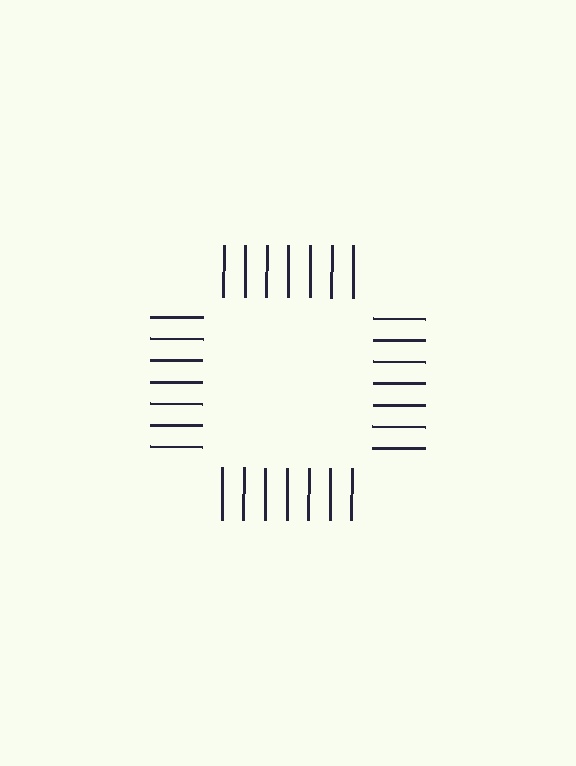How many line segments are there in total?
28 — 7 along each of the 4 edges.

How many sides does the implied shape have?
4 sides — the line-ends trace a square.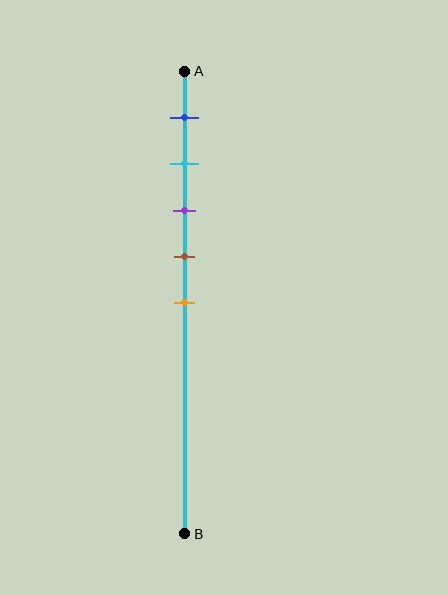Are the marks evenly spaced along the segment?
Yes, the marks are approximately evenly spaced.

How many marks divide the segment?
There are 5 marks dividing the segment.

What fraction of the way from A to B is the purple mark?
The purple mark is approximately 30% (0.3) of the way from A to B.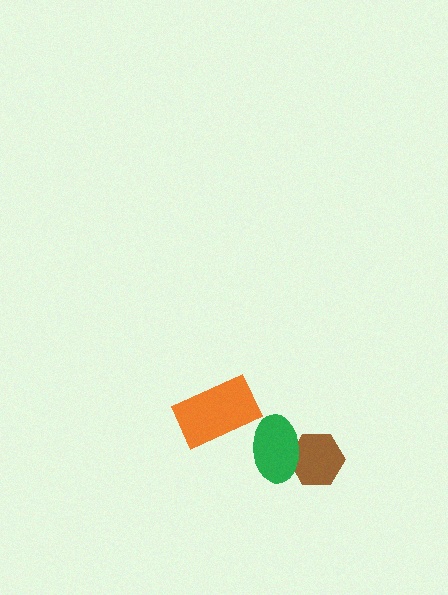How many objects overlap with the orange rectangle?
0 objects overlap with the orange rectangle.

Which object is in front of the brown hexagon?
The green ellipse is in front of the brown hexagon.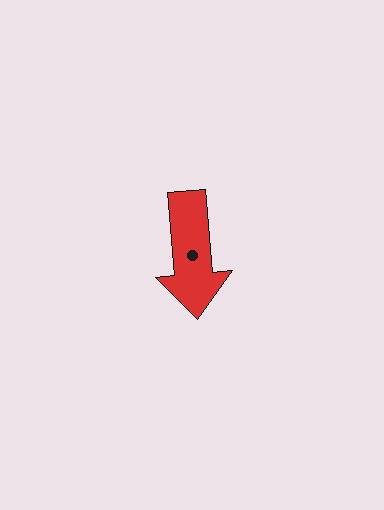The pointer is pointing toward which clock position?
Roughly 6 o'clock.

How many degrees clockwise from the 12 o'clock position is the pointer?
Approximately 175 degrees.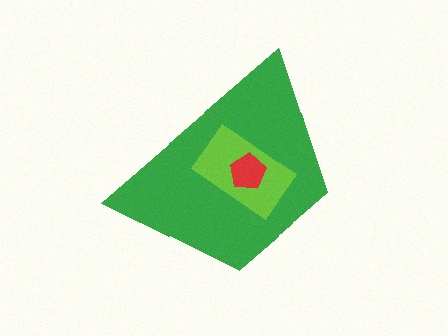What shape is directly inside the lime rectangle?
The red pentagon.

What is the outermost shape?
The green trapezoid.